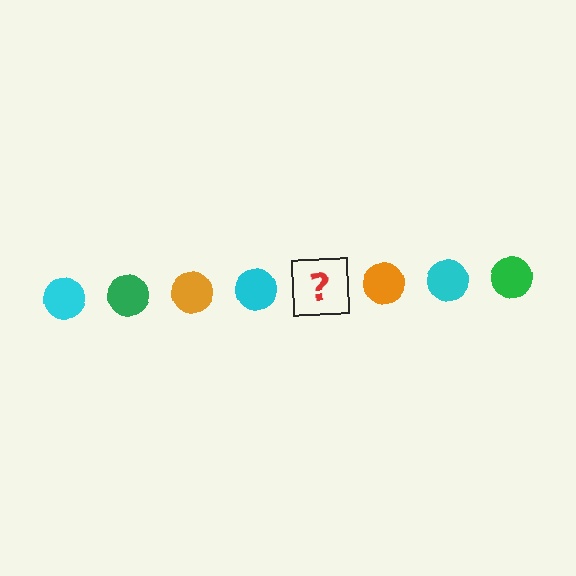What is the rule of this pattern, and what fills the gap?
The rule is that the pattern cycles through cyan, green, orange circles. The gap should be filled with a green circle.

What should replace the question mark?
The question mark should be replaced with a green circle.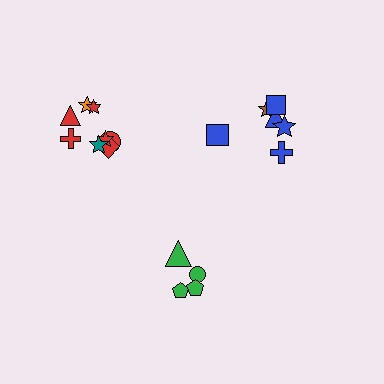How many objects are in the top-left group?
There are 8 objects.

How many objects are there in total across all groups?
There are 18 objects.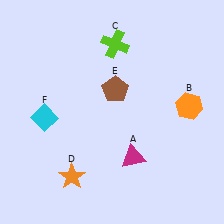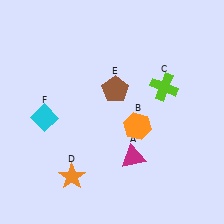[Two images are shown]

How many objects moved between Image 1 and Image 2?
2 objects moved between the two images.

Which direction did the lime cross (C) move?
The lime cross (C) moved right.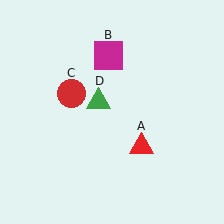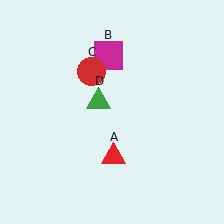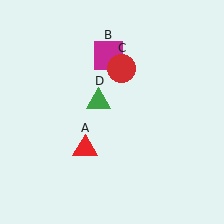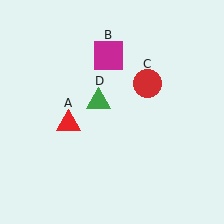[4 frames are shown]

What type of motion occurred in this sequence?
The red triangle (object A), red circle (object C) rotated clockwise around the center of the scene.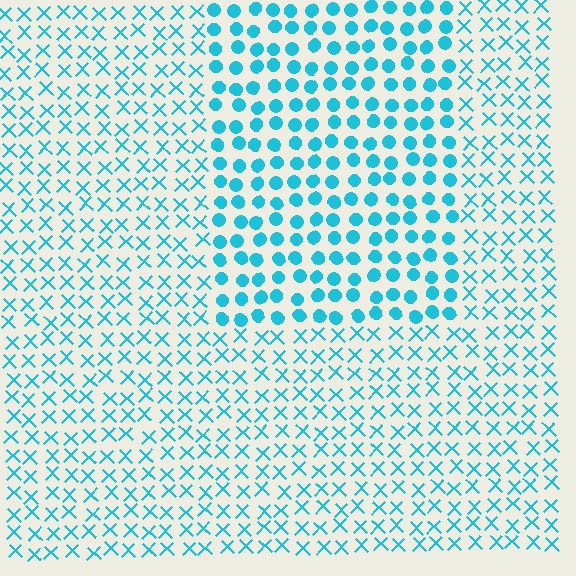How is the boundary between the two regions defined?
The boundary is defined by a change in element shape: circles inside vs. X marks outside. All elements share the same color and spacing.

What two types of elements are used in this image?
The image uses circles inside the rectangle region and X marks outside it.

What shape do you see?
I see a rectangle.